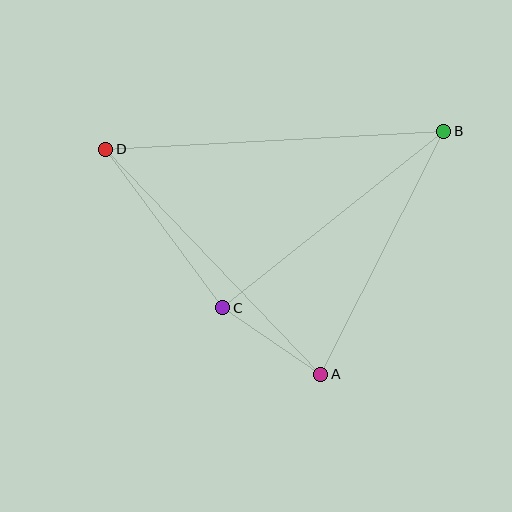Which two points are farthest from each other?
Points B and D are farthest from each other.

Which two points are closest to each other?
Points A and C are closest to each other.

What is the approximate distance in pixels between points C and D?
The distance between C and D is approximately 197 pixels.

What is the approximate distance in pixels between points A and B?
The distance between A and B is approximately 272 pixels.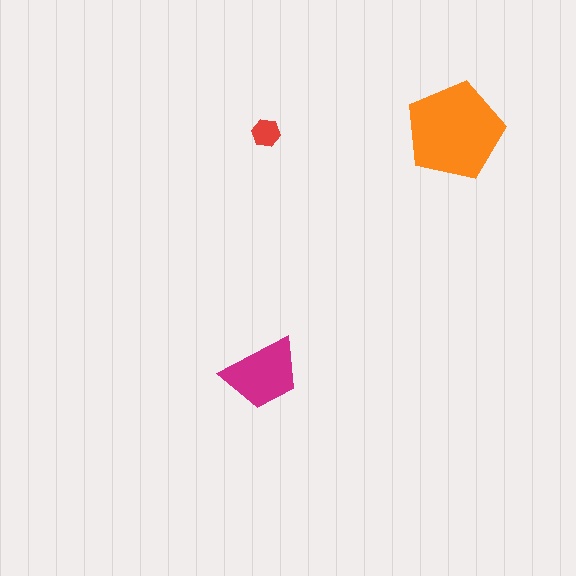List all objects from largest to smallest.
The orange pentagon, the magenta trapezoid, the red hexagon.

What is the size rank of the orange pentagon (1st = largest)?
1st.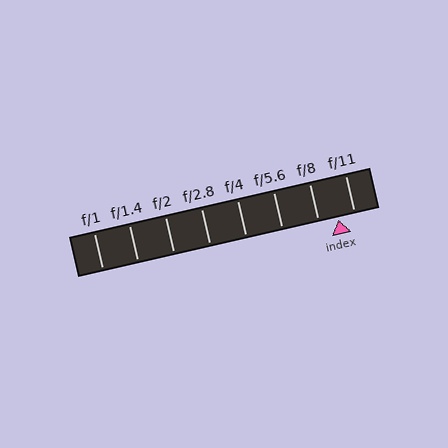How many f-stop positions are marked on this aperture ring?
There are 8 f-stop positions marked.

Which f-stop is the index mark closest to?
The index mark is closest to f/11.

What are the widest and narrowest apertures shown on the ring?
The widest aperture shown is f/1 and the narrowest is f/11.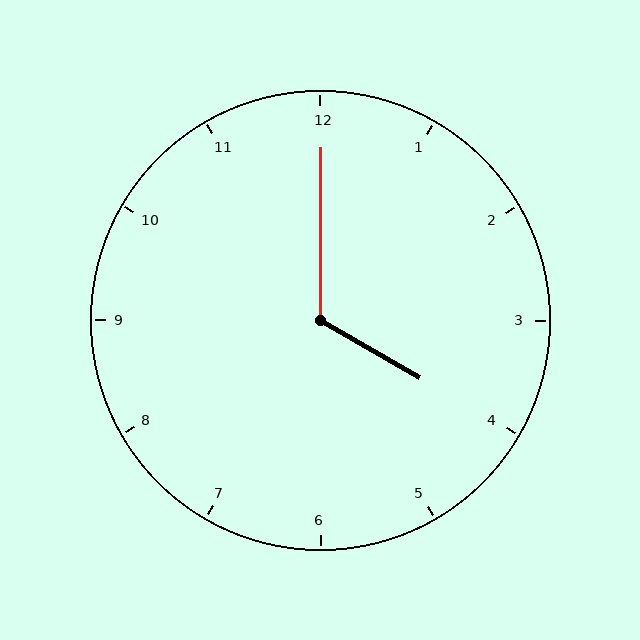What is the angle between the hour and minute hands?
Approximately 120 degrees.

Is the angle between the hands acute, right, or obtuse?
It is obtuse.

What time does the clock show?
4:00.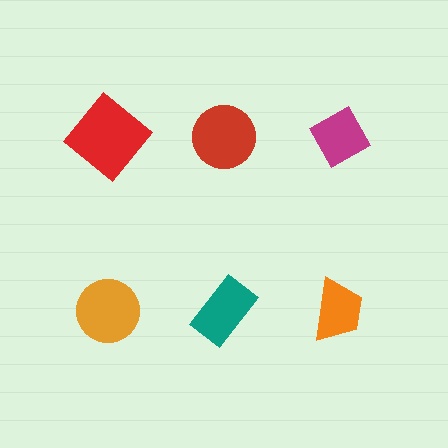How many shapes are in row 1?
3 shapes.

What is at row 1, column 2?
A red circle.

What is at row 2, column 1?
An orange circle.